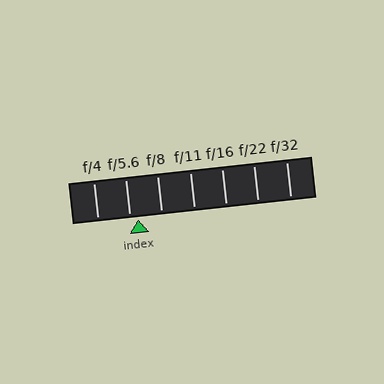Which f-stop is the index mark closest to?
The index mark is closest to f/5.6.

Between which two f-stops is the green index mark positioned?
The index mark is between f/5.6 and f/8.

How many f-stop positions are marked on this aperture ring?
There are 7 f-stop positions marked.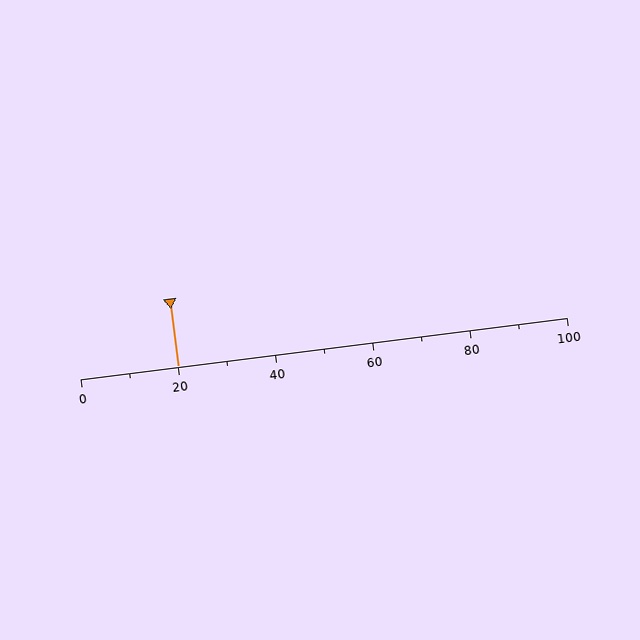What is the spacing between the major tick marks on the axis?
The major ticks are spaced 20 apart.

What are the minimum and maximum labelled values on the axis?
The axis runs from 0 to 100.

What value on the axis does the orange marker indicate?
The marker indicates approximately 20.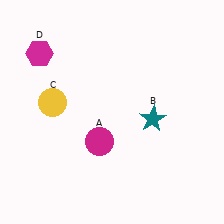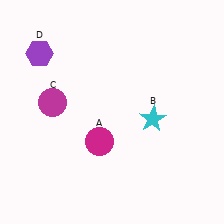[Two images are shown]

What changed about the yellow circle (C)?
In Image 1, C is yellow. In Image 2, it changed to magenta.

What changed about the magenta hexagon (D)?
In Image 1, D is magenta. In Image 2, it changed to purple.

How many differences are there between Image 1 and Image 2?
There are 3 differences between the two images.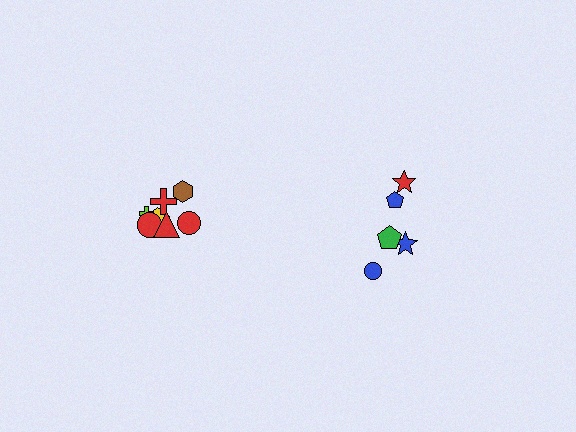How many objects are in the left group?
There are 7 objects.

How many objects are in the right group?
There are 5 objects.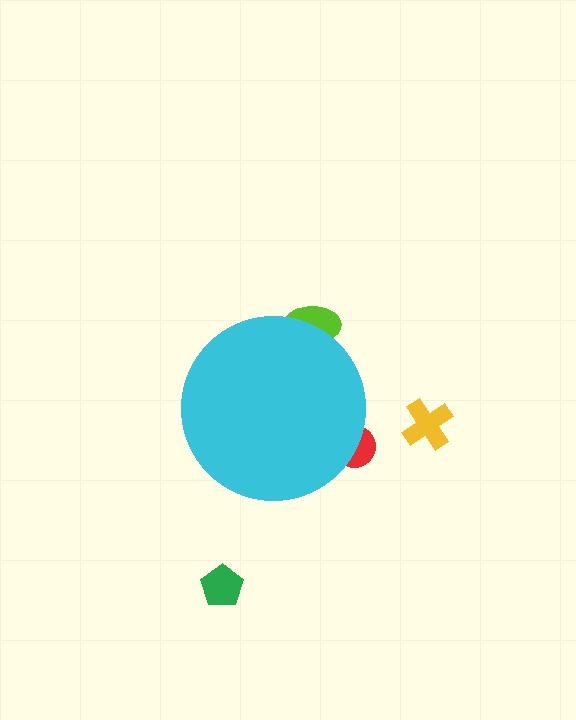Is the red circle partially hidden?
Yes, the red circle is partially hidden behind the cyan circle.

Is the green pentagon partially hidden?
No, the green pentagon is fully visible.